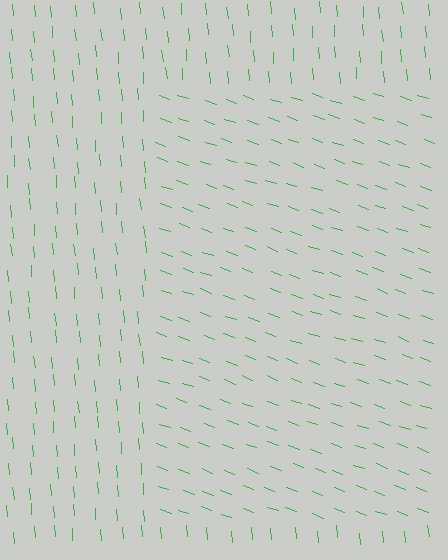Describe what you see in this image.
The image is filled with small green line segments. A rectangle region in the image has lines oriented differently from the surrounding lines, creating a visible texture boundary.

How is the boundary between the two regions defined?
The boundary is defined purely by a change in line orientation (approximately 65 degrees difference). All lines are the same color and thickness.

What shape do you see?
I see a rectangle.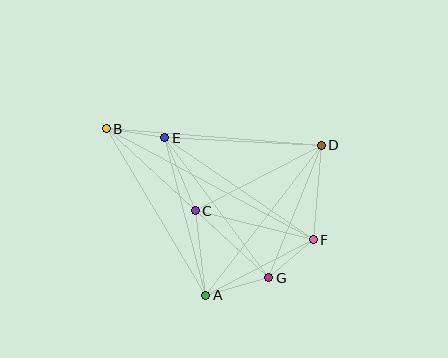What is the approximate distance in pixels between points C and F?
The distance between C and F is approximately 122 pixels.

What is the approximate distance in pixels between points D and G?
The distance between D and G is approximately 143 pixels.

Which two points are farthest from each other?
Points B and F are farthest from each other.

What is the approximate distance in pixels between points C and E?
The distance between C and E is approximately 80 pixels.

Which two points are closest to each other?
Points F and G are closest to each other.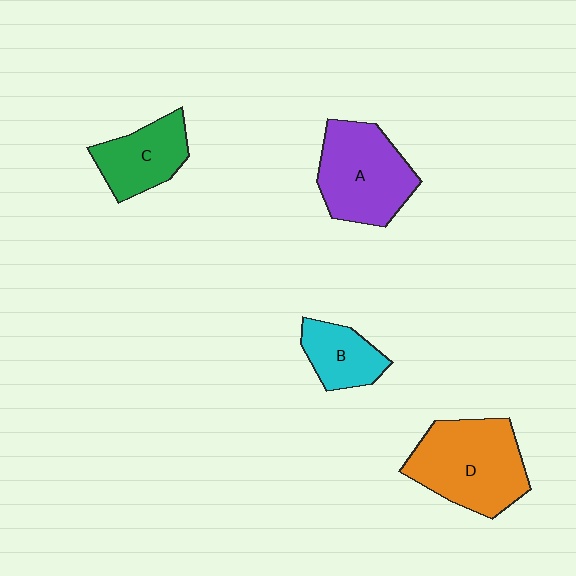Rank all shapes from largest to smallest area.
From largest to smallest: D (orange), A (purple), C (green), B (cyan).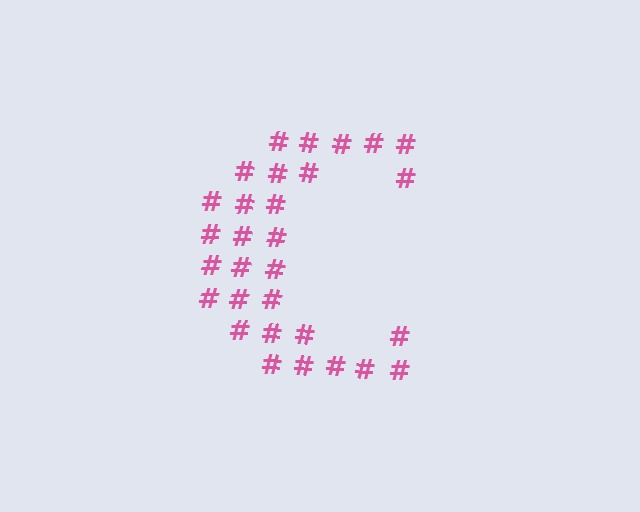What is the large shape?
The large shape is the letter C.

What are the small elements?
The small elements are hash symbols.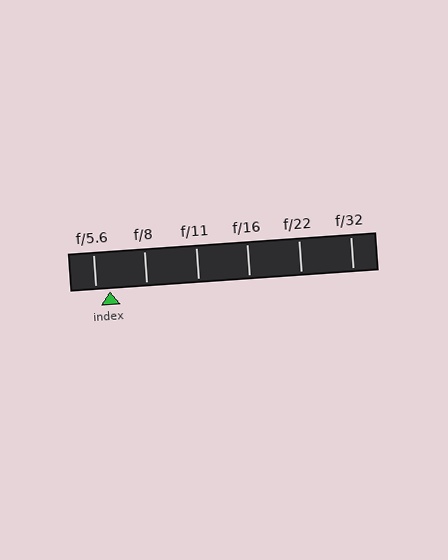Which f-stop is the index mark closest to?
The index mark is closest to f/5.6.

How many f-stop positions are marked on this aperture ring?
There are 6 f-stop positions marked.